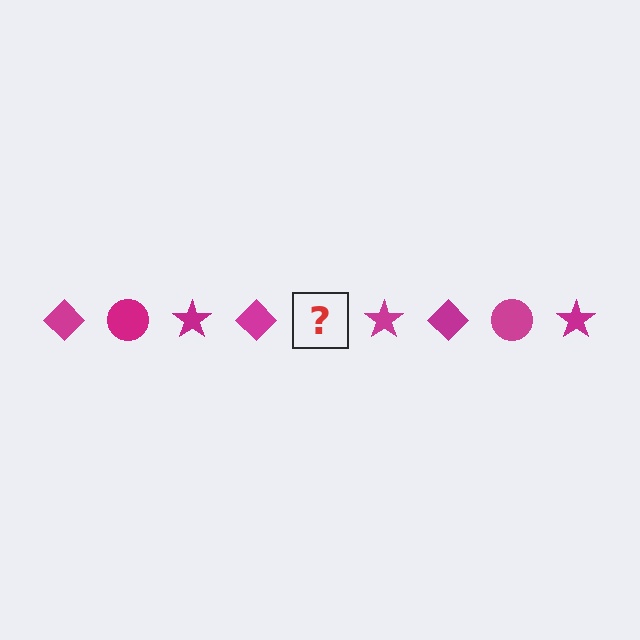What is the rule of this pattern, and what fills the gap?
The rule is that the pattern cycles through diamond, circle, star shapes in magenta. The gap should be filled with a magenta circle.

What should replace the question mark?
The question mark should be replaced with a magenta circle.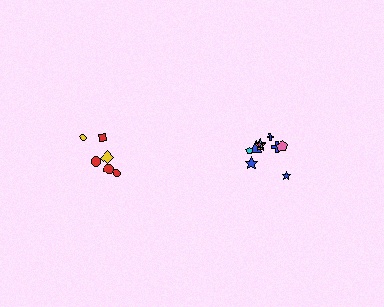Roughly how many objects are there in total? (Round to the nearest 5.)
Roughly 15 objects in total.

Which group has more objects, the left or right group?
The right group.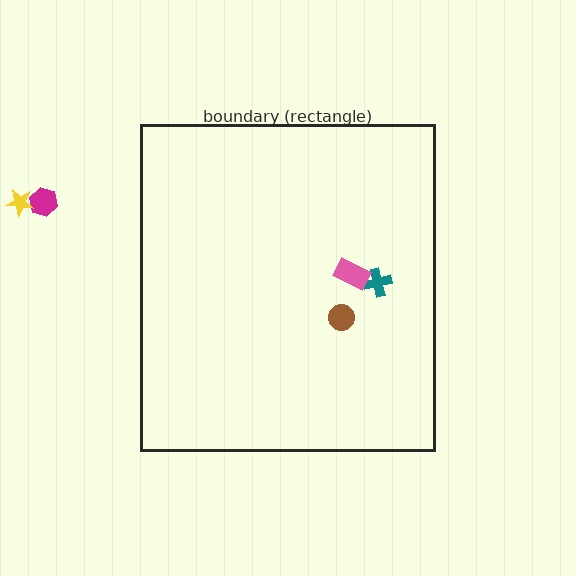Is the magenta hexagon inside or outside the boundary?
Outside.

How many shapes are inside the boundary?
3 inside, 2 outside.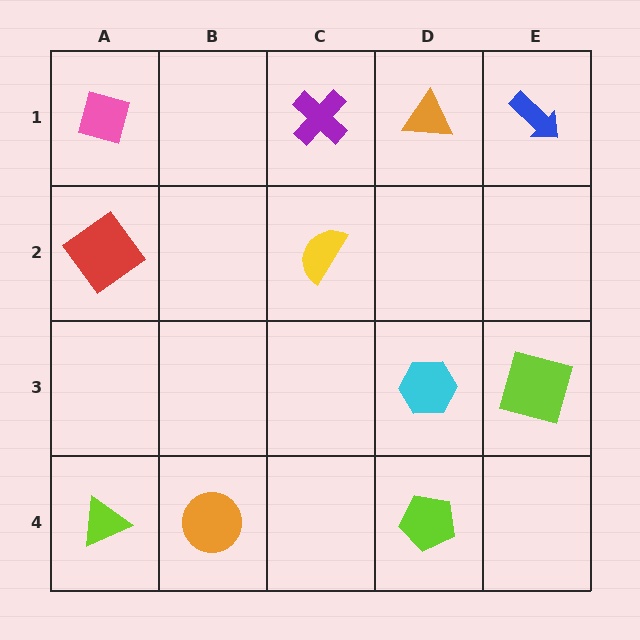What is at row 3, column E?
A lime square.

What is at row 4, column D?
A lime pentagon.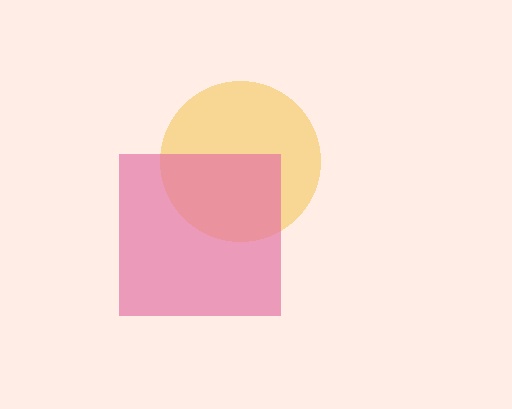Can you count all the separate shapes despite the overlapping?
Yes, there are 2 separate shapes.